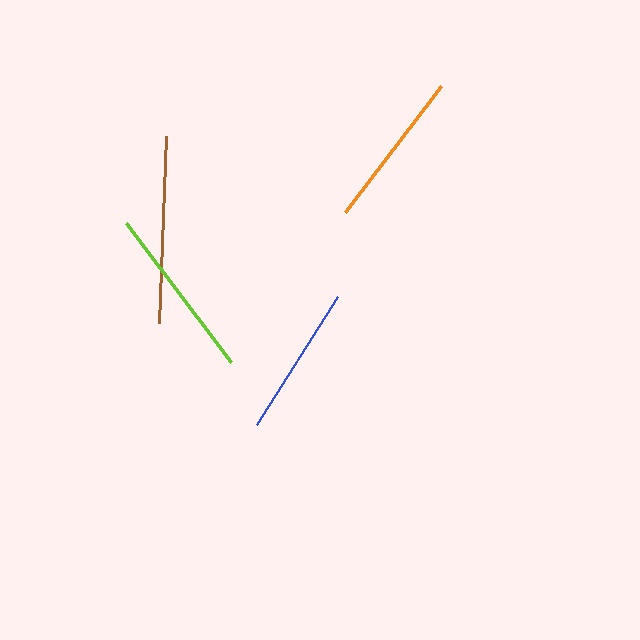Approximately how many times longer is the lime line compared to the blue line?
The lime line is approximately 1.2 times the length of the blue line.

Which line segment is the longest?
The brown line is the longest at approximately 187 pixels.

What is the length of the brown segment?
The brown segment is approximately 187 pixels long.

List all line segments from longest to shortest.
From longest to shortest: brown, lime, orange, blue.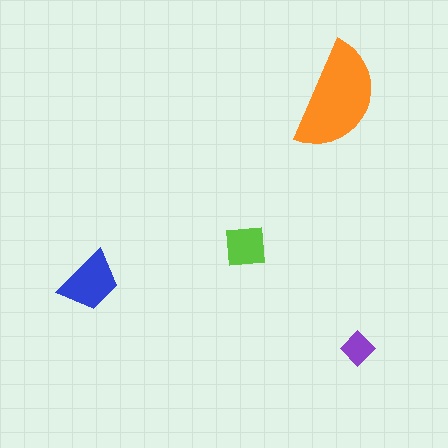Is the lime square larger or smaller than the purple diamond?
Larger.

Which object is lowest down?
The purple diamond is bottommost.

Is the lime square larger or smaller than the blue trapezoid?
Smaller.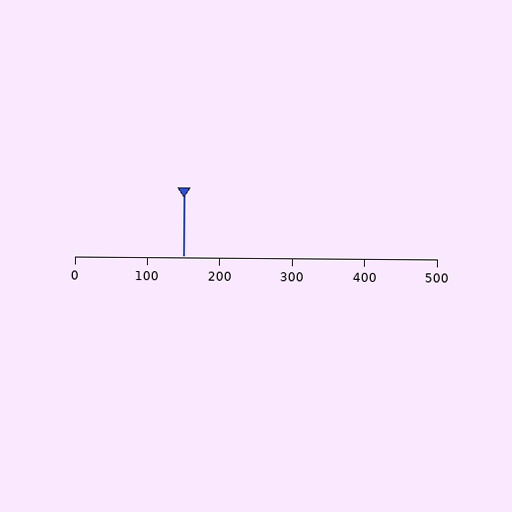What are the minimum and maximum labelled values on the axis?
The axis runs from 0 to 500.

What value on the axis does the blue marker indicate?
The marker indicates approximately 150.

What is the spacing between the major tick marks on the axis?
The major ticks are spaced 100 apart.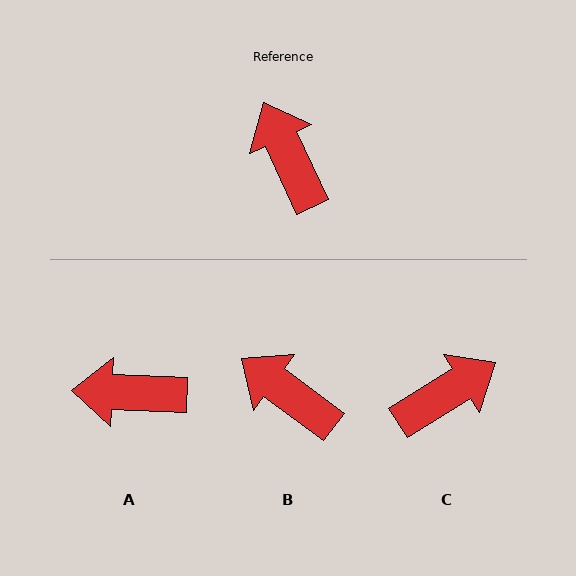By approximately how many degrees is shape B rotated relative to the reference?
Approximately 28 degrees counter-clockwise.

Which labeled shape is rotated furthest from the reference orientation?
C, about 83 degrees away.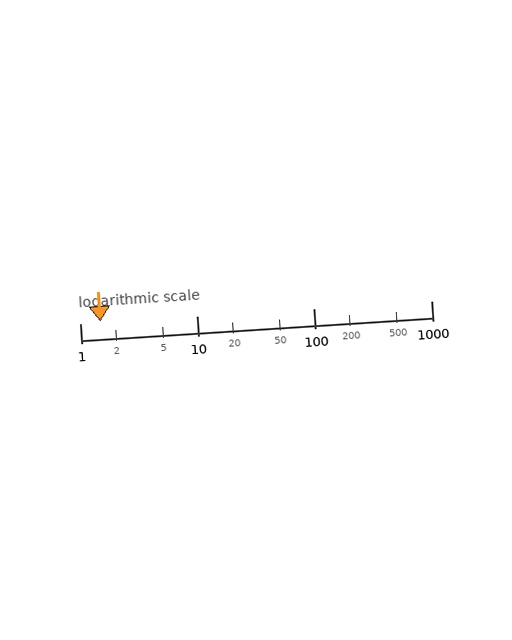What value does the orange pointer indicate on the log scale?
The pointer indicates approximately 1.5.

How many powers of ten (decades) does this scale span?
The scale spans 3 decades, from 1 to 1000.